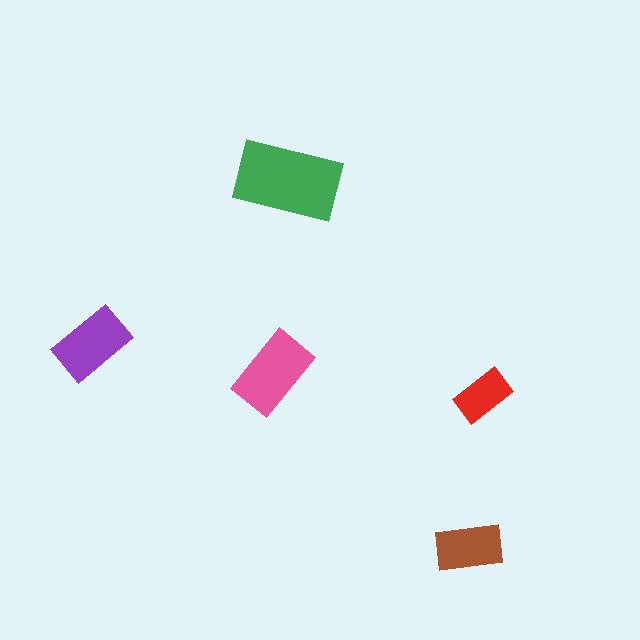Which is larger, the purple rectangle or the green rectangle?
The green one.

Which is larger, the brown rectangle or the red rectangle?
The brown one.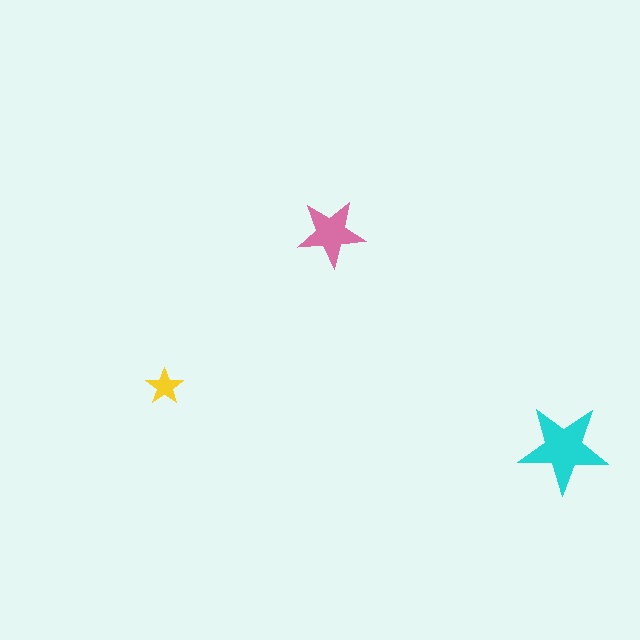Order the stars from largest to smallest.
the cyan one, the pink one, the yellow one.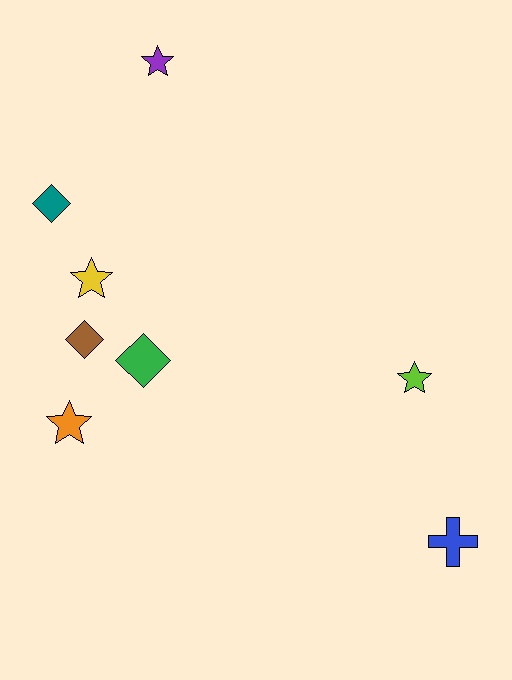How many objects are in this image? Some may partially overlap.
There are 8 objects.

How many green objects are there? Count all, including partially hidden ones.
There is 1 green object.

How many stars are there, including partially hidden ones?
There are 4 stars.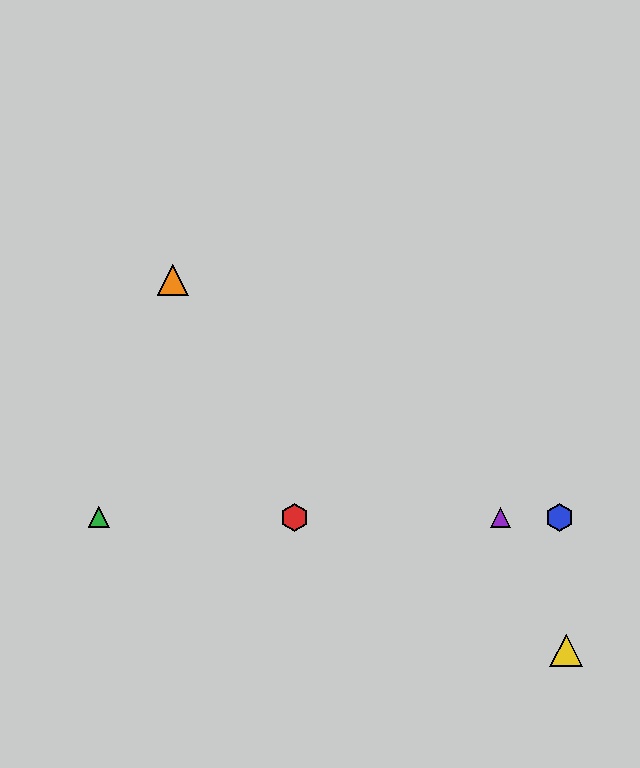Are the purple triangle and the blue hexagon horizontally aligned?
Yes, both are at y≈517.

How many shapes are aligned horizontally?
4 shapes (the red hexagon, the blue hexagon, the green triangle, the purple triangle) are aligned horizontally.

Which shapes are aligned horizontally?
The red hexagon, the blue hexagon, the green triangle, the purple triangle are aligned horizontally.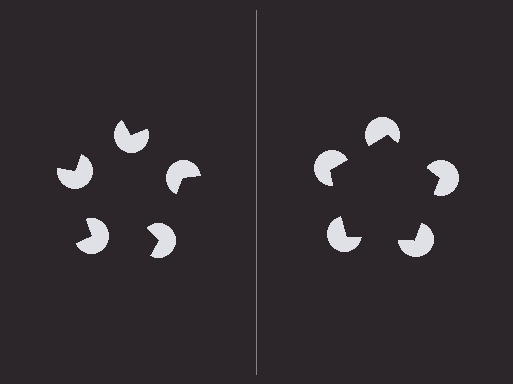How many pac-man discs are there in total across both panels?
10 — 5 on each side.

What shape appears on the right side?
An illusory pentagon.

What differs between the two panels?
The pac-man discs are positioned identically on both sides; only the wedge orientations differ. On the right they align to a pentagon; on the left they are misaligned.